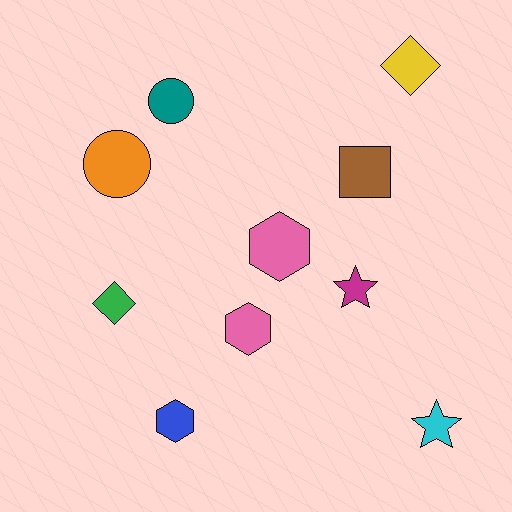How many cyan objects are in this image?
There is 1 cyan object.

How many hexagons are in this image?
There are 3 hexagons.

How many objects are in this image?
There are 10 objects.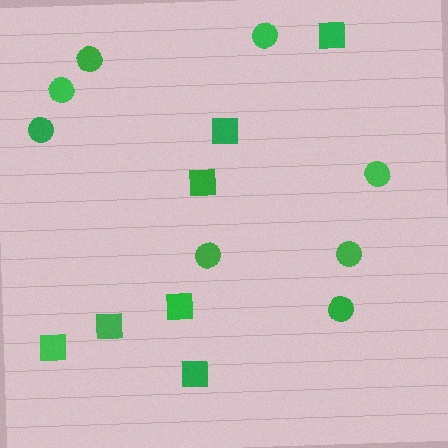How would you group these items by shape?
There are 2 groups: one group of squares (7) and one group of circles (8).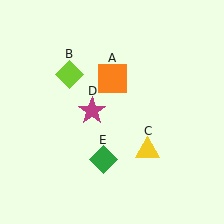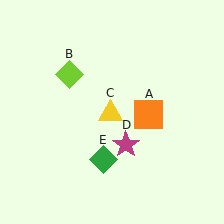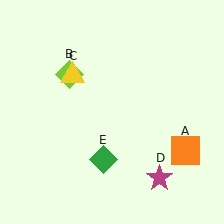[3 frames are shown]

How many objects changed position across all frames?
3 objects changed position: orange square (object A), yellow triangle (object C), magenta star (object D).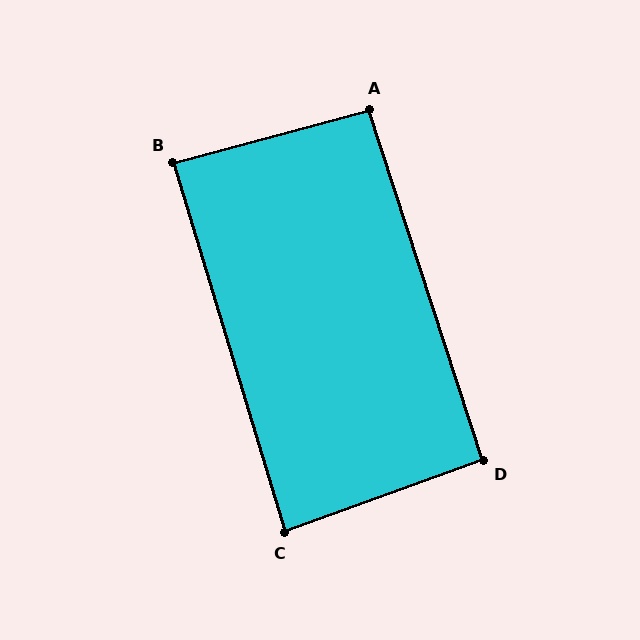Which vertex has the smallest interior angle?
C, at approximately 87 degrees.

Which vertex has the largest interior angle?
A, at approximately 93 degrees.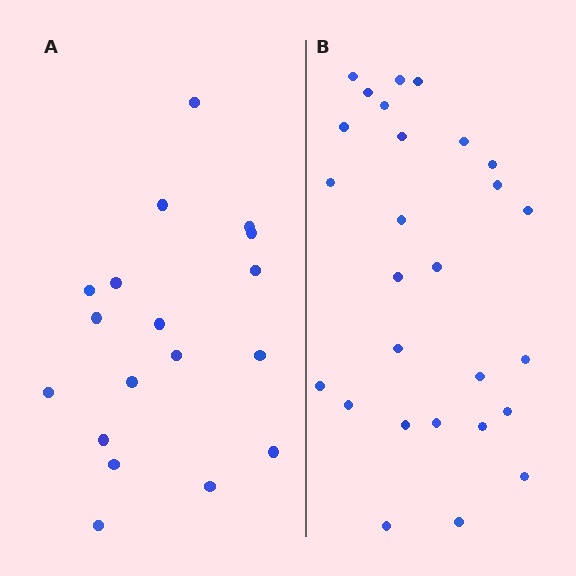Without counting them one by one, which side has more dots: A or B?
Region B (the right region) has more dots.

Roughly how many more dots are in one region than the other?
Region B has roughly 8 or so more dots than region A.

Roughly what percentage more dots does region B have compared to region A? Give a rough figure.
About 50% more.